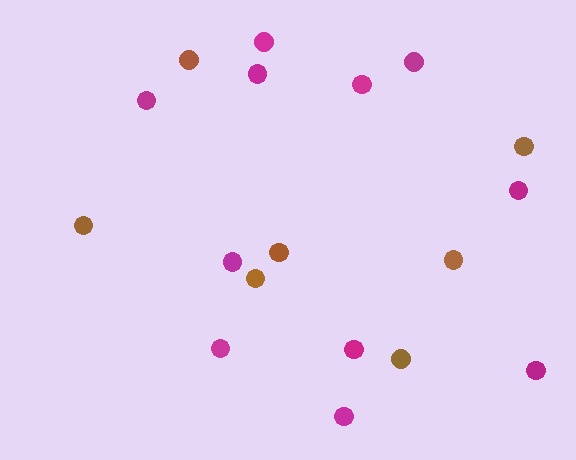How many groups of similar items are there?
There are 2 groups: one group of brown circles (7) and one group of magenta circles (11).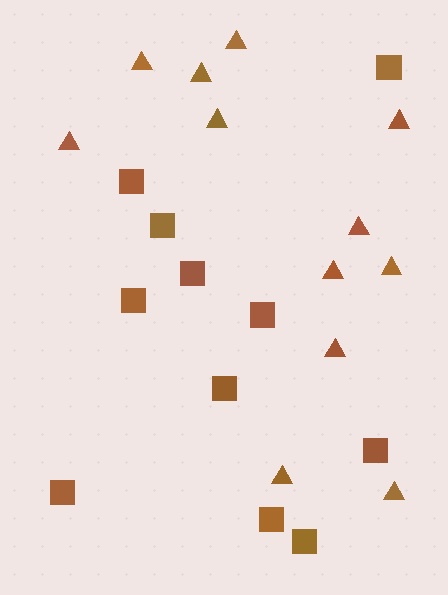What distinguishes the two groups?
There are 2 groups: one group of squares (11) and one group of triangles (12).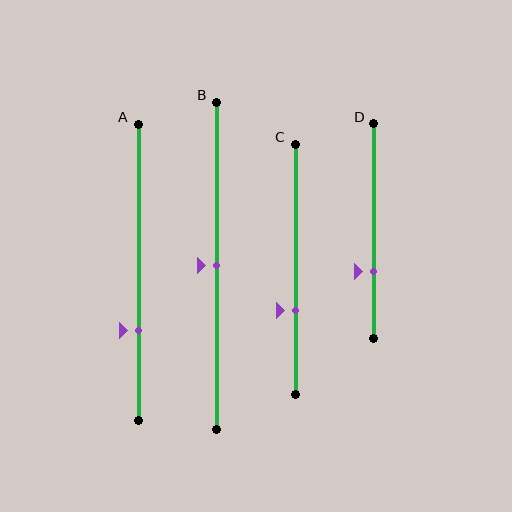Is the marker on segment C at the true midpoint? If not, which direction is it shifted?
No, the marker on segment C is shifted downward by about 17% of the segment length.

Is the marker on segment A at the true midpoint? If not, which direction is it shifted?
No, the marker on segment A is shifted downward by about 20% of the segment length.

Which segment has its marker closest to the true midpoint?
Segment B has its marker closest to the true midpoint.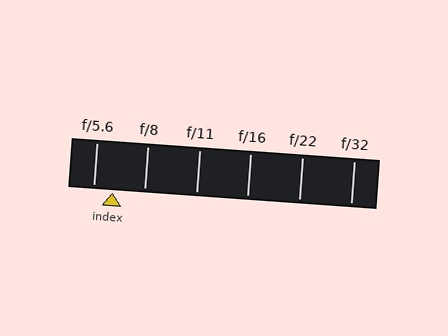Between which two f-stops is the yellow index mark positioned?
The index mark is between f/5.6 and f/8.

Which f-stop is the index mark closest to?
The index mark is closest to f/5.6.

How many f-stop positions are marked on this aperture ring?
There are 6 f-stop positions marked.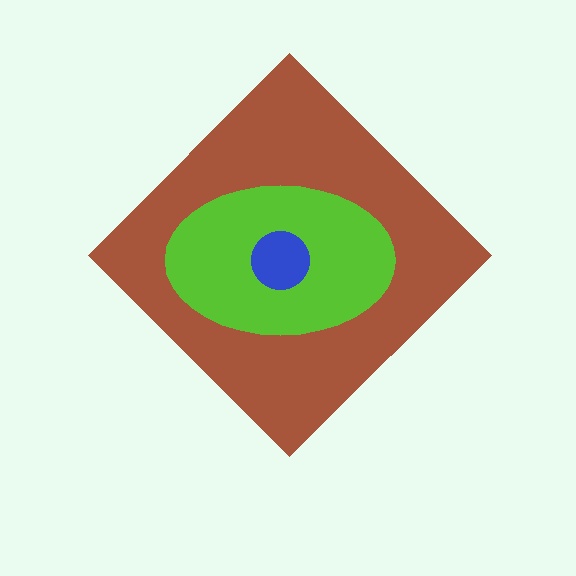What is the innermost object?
The blue circle.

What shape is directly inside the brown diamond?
The lime ellipse.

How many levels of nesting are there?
3.